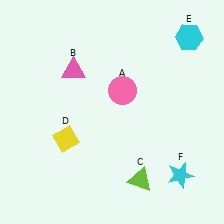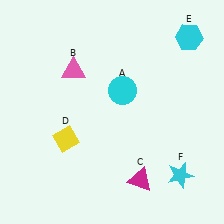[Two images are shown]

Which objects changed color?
A changed from pink to cyan. C changed from lime to magenta.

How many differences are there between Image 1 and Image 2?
There are 2 differences between the two images.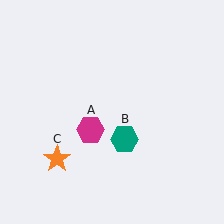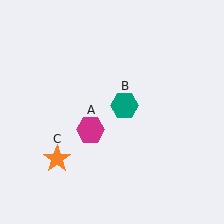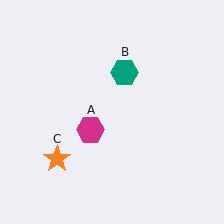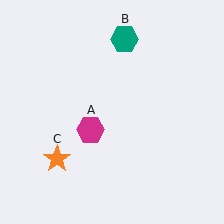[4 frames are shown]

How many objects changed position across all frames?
1 object changed position: teal hexagon (object B).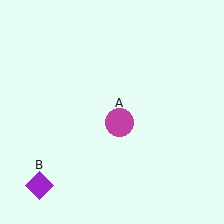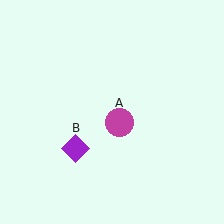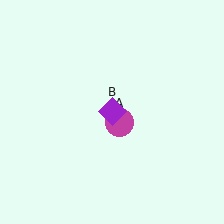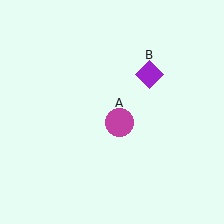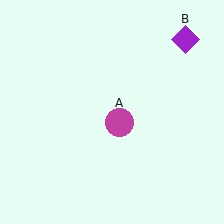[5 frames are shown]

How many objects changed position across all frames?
1 object changed position: purple diamond (object B).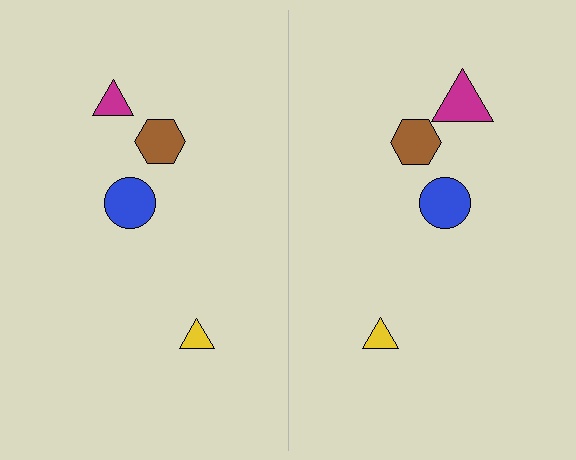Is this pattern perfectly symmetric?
No, the pattern is not perfectly symmetric. The magenta triangle on the right side has a different size than its mirror counterpart.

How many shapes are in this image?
There are 8 shapes in this image.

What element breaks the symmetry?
The magenta triangle on the right side has a different size than its mirror counterpart.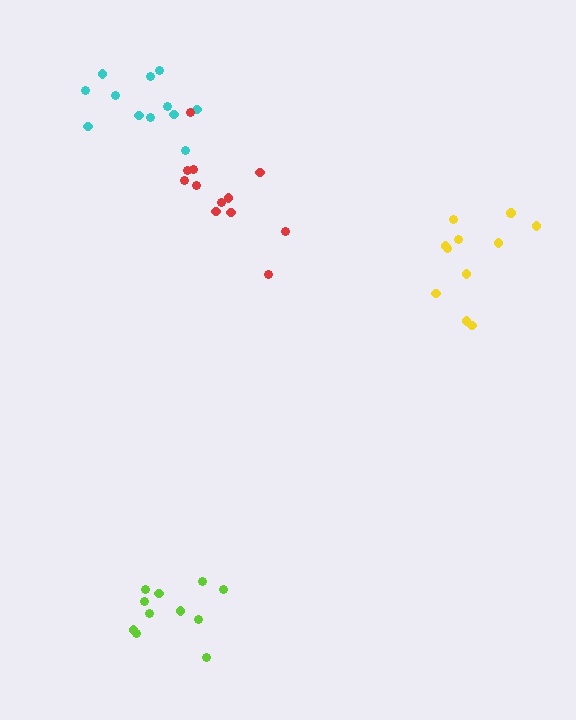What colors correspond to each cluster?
The clusters are colored: yellow, cyan, red, lime.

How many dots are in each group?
Group 1: 12 dots, Group 2: 12 dots, Group 3: 12 dots, Group 4: 11 dots (47 total).